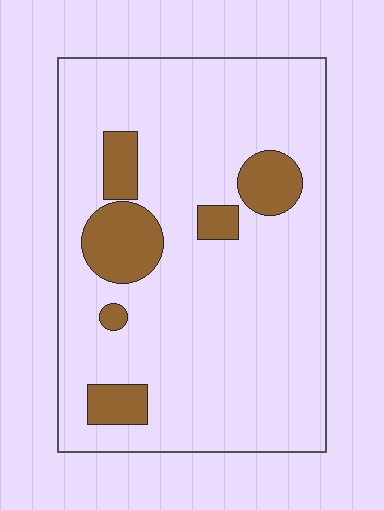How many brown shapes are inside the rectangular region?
6.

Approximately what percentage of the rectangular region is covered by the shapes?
Approximately 15%.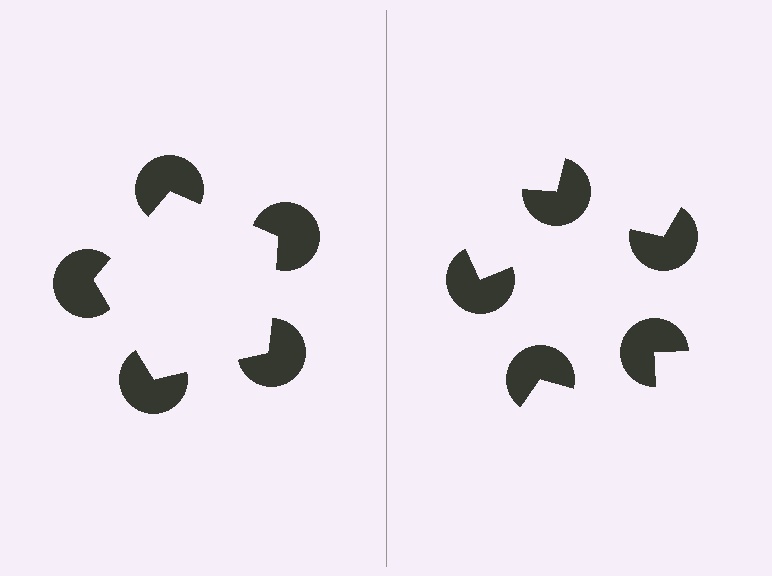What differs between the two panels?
The pac-man discs are positioned identically on both sides; only the wedge orientations differ. On the left they align to a pentagon; on the right they are misaligned.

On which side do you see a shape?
An illusory pentagon appears on the left side. On the right side the wedge cuts are rotated, so no coherent shape forms.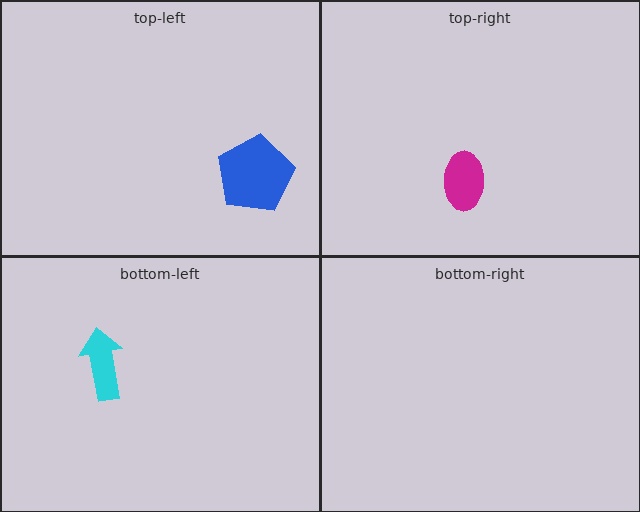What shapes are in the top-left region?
The blue pentagon.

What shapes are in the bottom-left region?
The cyan arrow.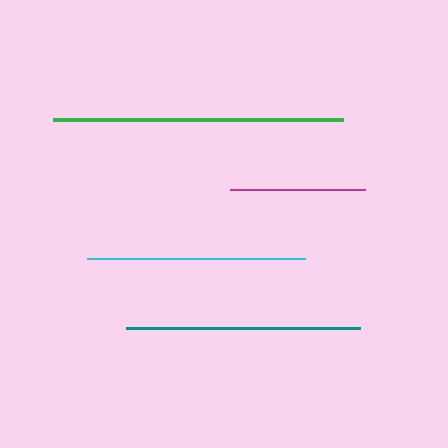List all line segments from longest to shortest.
From longest to shortest: green, teal, cyan, magenta.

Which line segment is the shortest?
The magenta line is the shortest at approximately 134 pixels.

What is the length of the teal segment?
The teal segment is approximately 235 pixels long.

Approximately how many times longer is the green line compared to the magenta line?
The green line is approximately 2.2 times the length of the magenta line.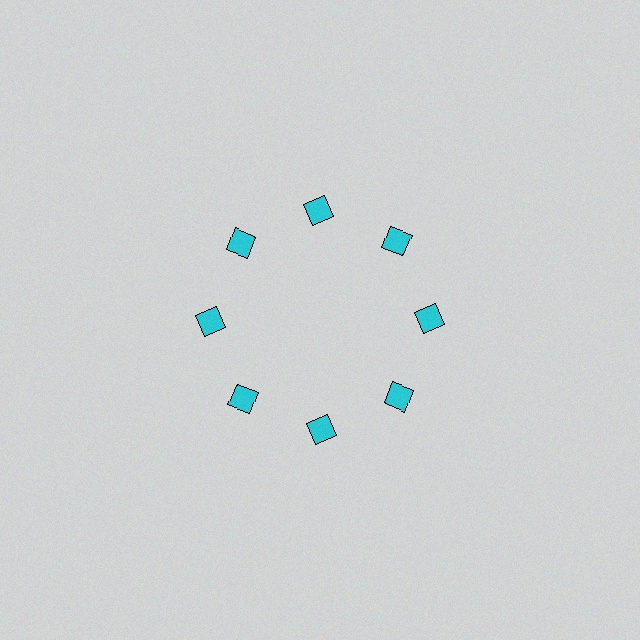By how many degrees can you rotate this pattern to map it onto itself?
The pattern maps onto itself every 45 degrees of rotation.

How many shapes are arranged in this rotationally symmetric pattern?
There are 8 shapes, arranged in 8 groups of 1.